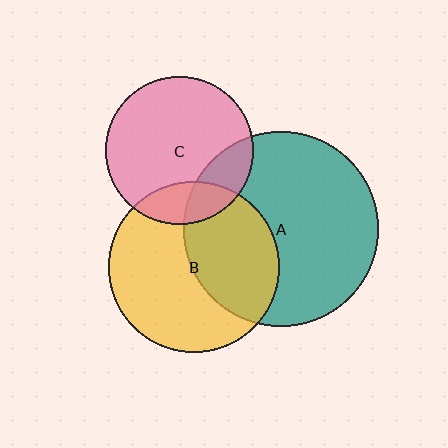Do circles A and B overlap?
Yes.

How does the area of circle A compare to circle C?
Approximately 1.7 times.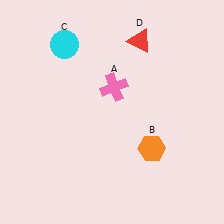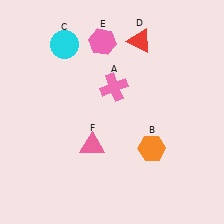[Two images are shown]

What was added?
A pink hexagon (E), a pink triangle (F) were added in Image 2.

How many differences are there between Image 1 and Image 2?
There are 2 differences between the two images.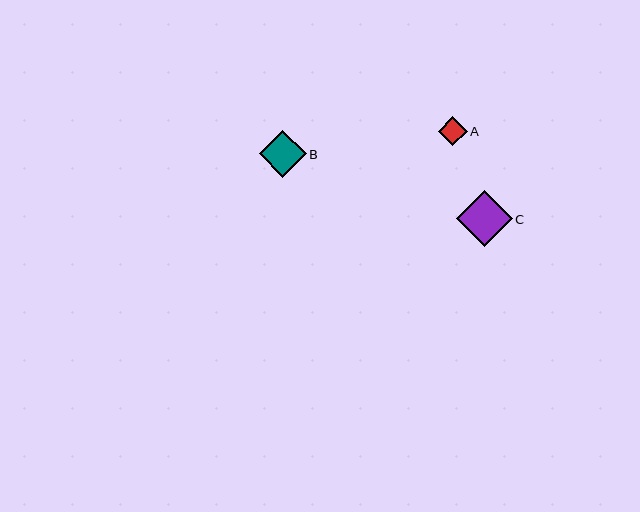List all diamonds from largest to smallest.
From largest to smallest: C, B, A.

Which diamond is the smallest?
Diamond A is the smallest with a size of approximately 29 pixels.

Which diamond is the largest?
Diamond C is the largest with a size of approximately 56 pixels.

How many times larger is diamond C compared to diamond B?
Diamond C is approximately 1.2 times the size of diamond B.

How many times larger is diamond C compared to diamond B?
Diamond C is approximately 1.2 times the size of diamond B.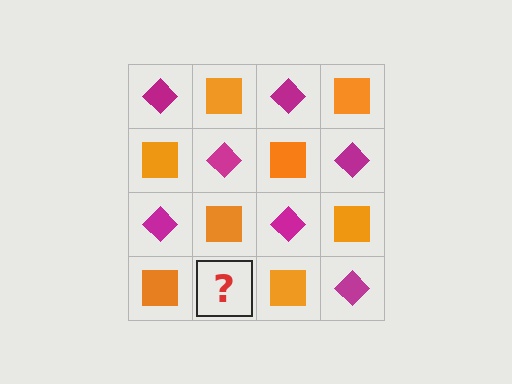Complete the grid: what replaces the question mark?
The question mark should be replaced with a magenta diamond.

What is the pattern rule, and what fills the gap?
The rule is that it alternates magenta diamond and orange square in a checkerboard pattern. The gap should be filled with a magenta diamond.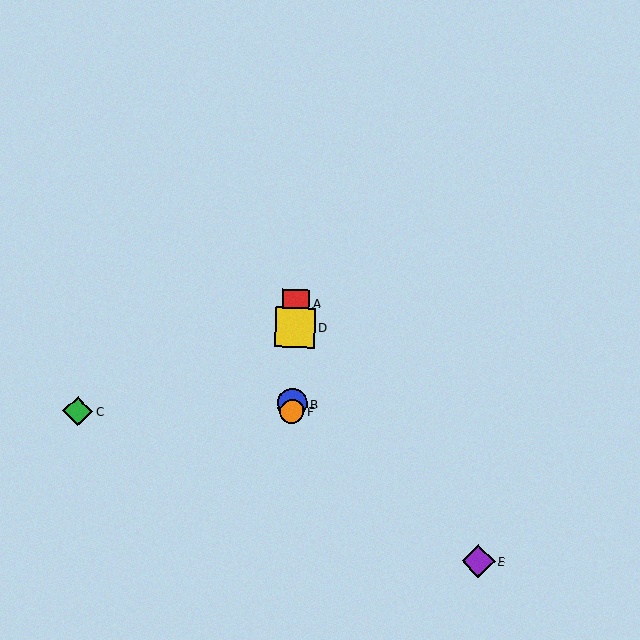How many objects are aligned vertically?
4 objects (A, B, D, F) are aligned vertically.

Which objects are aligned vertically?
Objects A, B, D, F are aligned vertically.